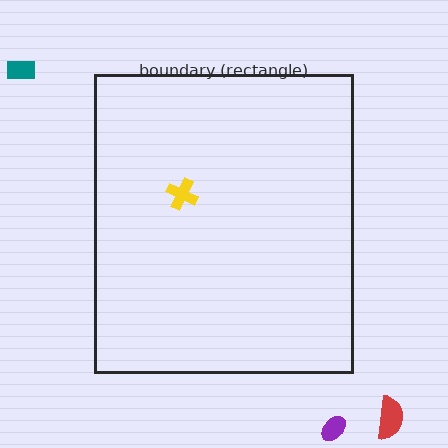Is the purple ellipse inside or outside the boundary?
Outside.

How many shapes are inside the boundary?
1 inside, 3 outside.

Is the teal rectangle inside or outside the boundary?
Outside.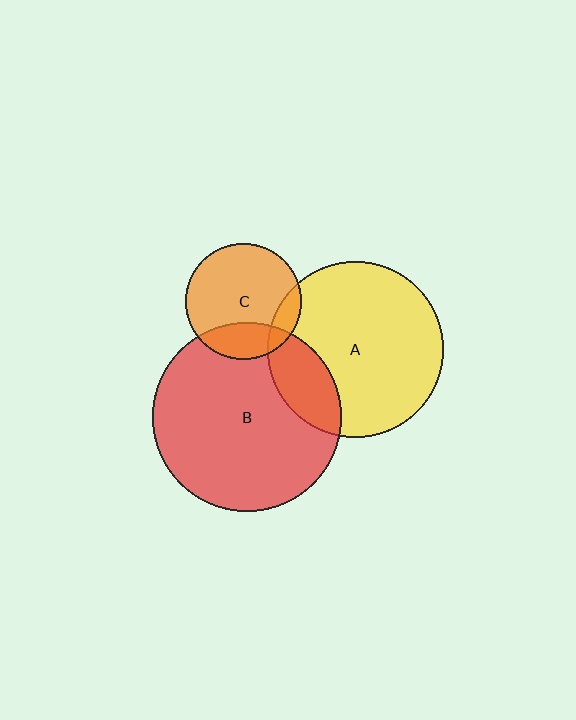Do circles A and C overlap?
Yes.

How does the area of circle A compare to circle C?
Approximately 2.3 times.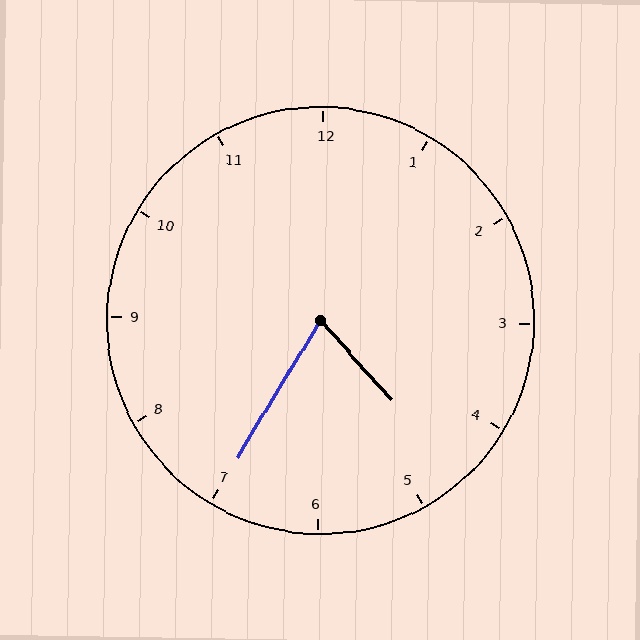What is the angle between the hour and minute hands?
Approximately 72 degrees.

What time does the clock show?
4:35.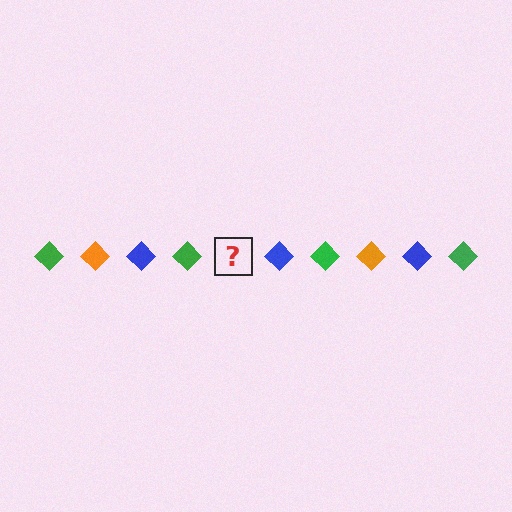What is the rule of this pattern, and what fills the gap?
The rule is that the pattern cycles through green, orange, blue diamonds. The gap should be filled with an orange diamond.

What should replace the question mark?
The question mark should be replaced with an orange diamond.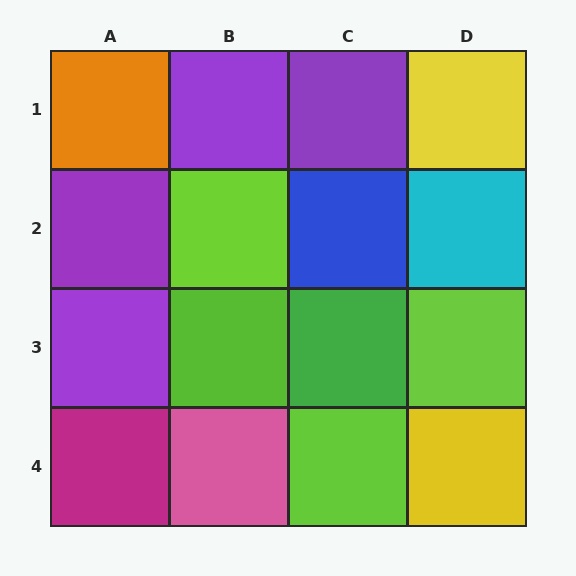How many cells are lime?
4 cells are lime.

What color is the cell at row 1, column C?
Purple.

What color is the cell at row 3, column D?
Lime.